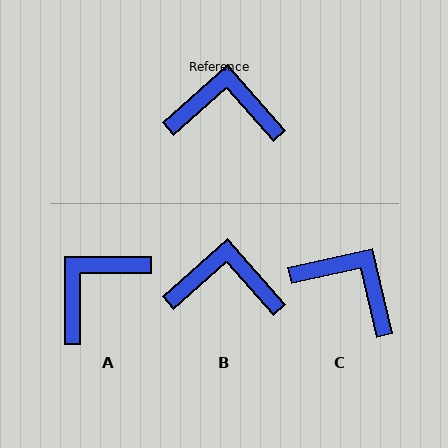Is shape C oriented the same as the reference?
No, it is off by about 29 degrees.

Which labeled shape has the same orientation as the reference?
B.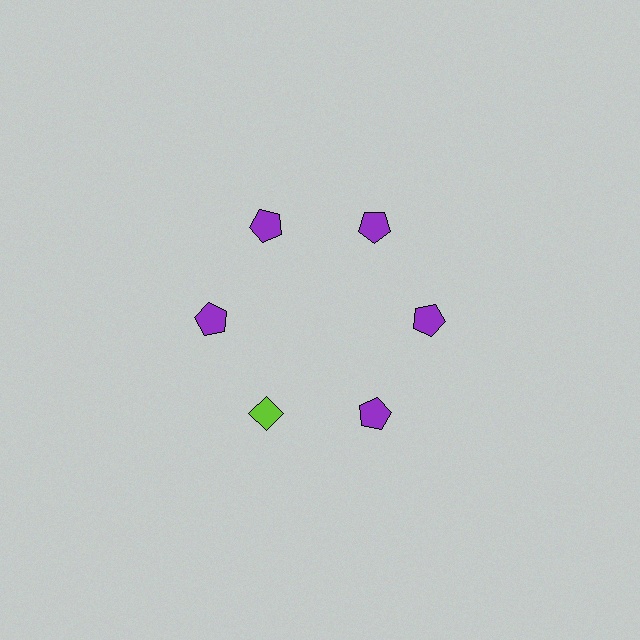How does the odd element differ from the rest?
It differs in both color (lime instead of purple) and shape (diamond instead of pentagon).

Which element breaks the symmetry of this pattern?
The lime diamond at roughly the 7 o'clock position breaks the symmetry. All other shapes are purple pentagons.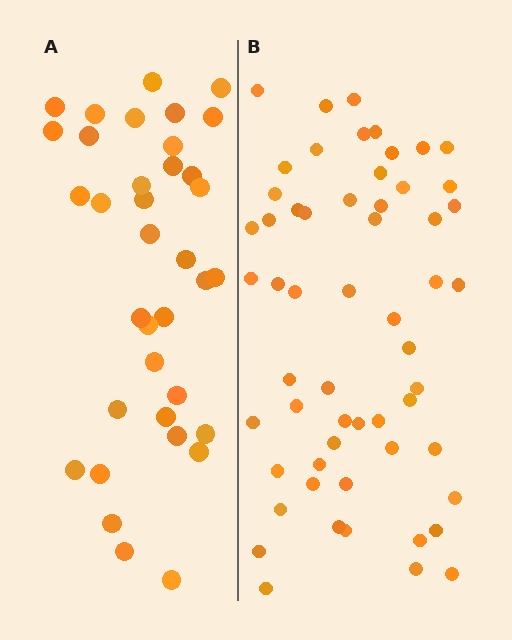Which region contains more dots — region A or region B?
Region B (the right region) has more dots.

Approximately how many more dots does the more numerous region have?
Region B has approximately 20 more dots than region A.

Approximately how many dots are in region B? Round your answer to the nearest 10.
About 60 dots. (The exact count is 57, which rounds to 60.)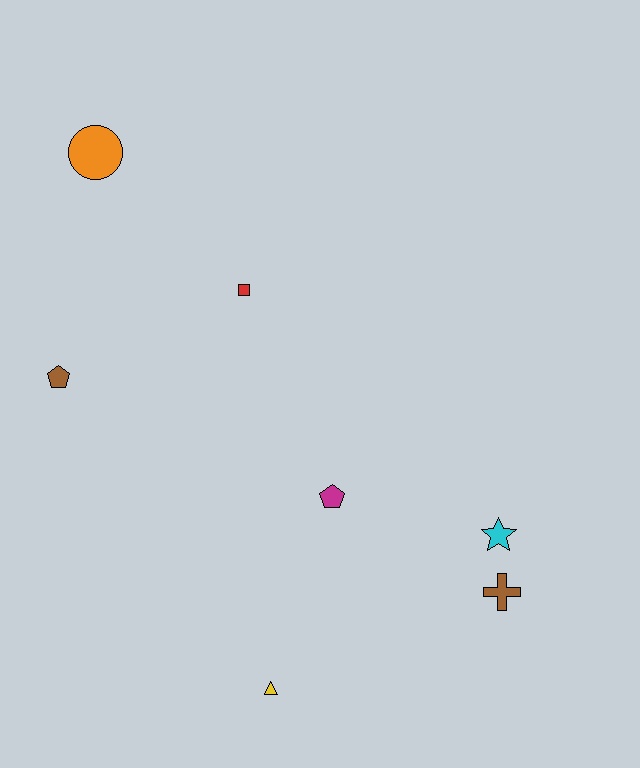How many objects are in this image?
There are 7 objects.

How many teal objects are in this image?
There are no teal objects.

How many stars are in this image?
There is 1 star.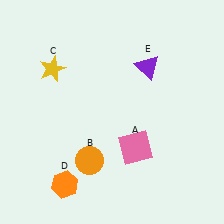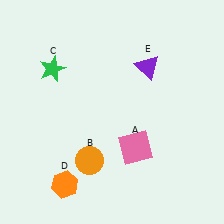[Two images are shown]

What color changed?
The star (C) changed from yellow in Image 1 to green in Image 2.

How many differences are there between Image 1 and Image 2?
There is 1 difference between the two images.